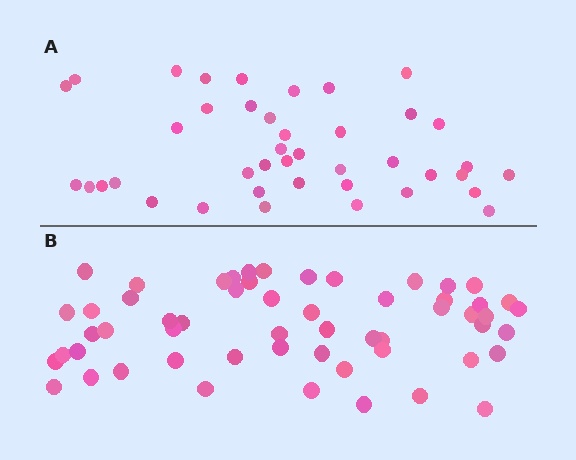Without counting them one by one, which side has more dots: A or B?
Region B (the bottom region) has more dots.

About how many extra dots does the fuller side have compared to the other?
Region B has approximately 15 more dots than region A.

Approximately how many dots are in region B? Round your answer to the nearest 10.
About 60 dots. (The exact count is 56, which rounds to 60.)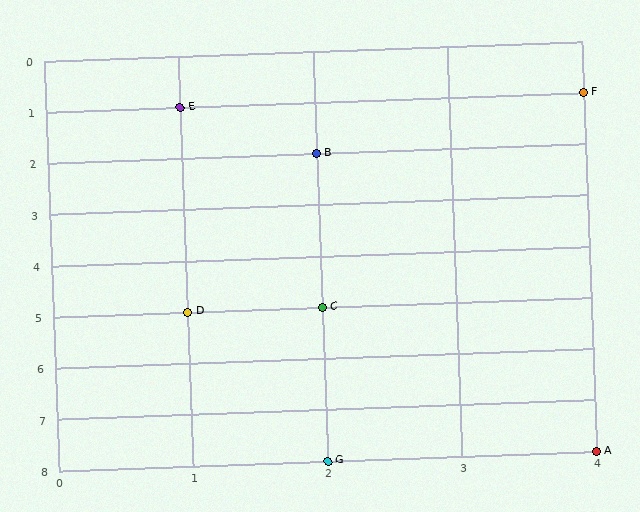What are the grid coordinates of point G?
Point G is at grid coordinates (2, 8).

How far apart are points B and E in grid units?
Points B and E are 1 column and 1 row apart (about 1.4 grid units diagonally).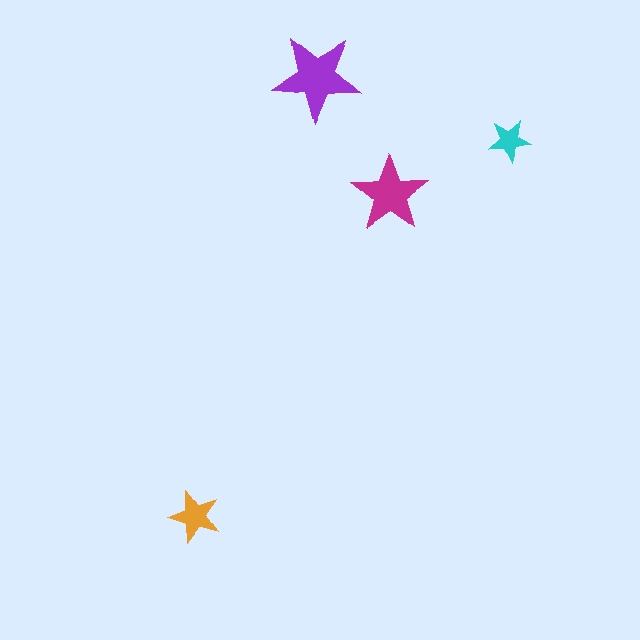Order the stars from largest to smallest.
the purple one, the magenta one, the orange one, the cyan one.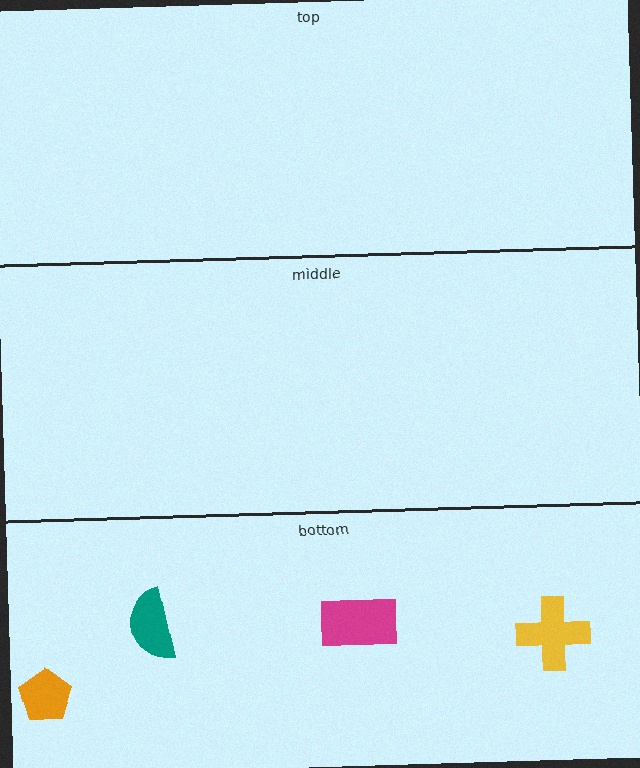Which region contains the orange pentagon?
The bottom region.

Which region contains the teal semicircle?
The bottom region.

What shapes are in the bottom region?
The yellow cross, the teal semicircle, the magenta rectangle, the orange pentagon.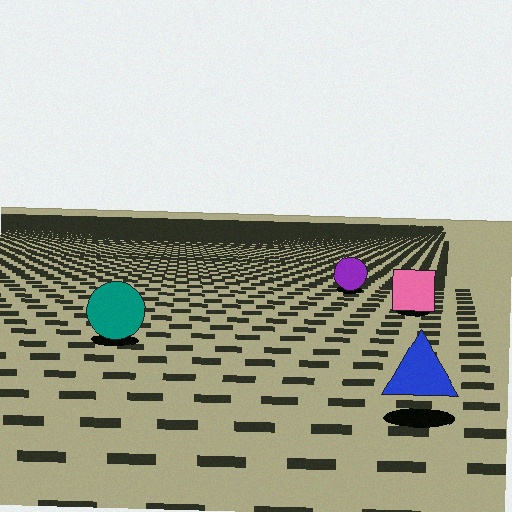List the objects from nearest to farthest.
From nearest to farthest: the blue triangle, the teal circle, the pink square, the purple circle.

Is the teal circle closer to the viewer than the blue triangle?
No. The blue triangle is closer — you can tell from the texture gradient: the ground texture is coarser near it.